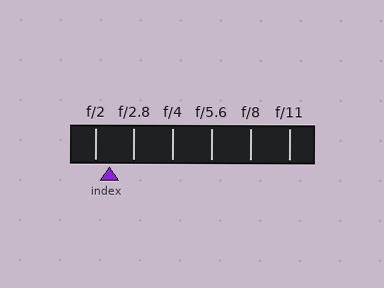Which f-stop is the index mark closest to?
The index mark is closest to f/2.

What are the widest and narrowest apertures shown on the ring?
The widest aperture shown is f/2 and the narrowest is f/11.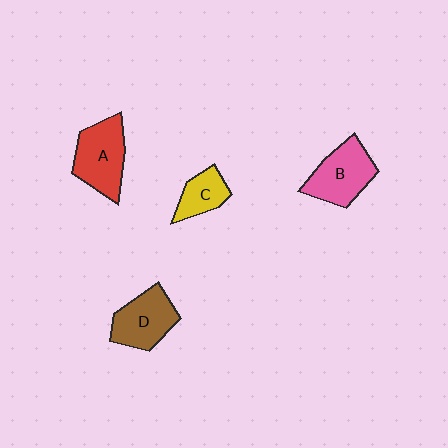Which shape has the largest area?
Shape A (red).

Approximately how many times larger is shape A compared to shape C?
Approximately 1.7 times.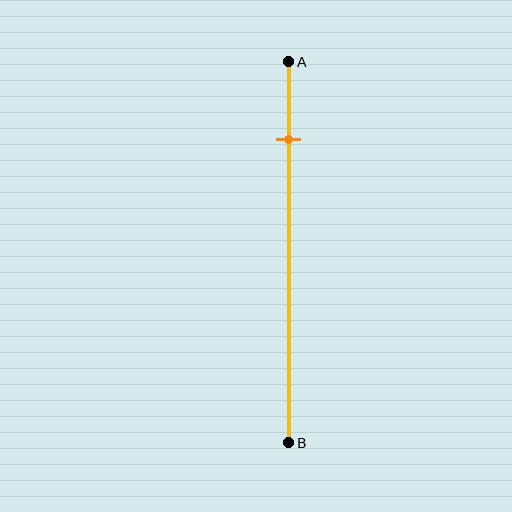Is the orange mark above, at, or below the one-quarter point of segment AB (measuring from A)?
The orange mark is above the one-quarter point of segment AB.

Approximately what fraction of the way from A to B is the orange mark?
The orange mark is approximately 20% of the way from A to B.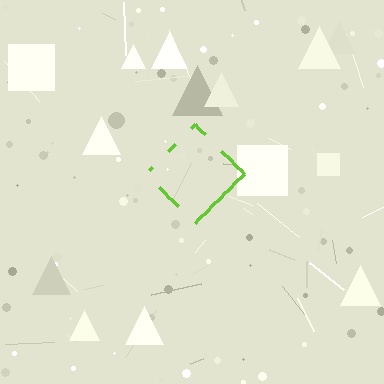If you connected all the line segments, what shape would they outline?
They would outline a diamond.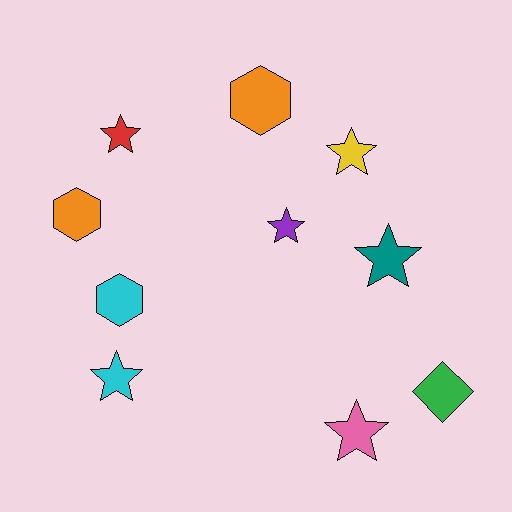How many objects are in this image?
There are 10 objects.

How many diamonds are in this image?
There is 1 diamond.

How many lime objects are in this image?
There are no lime objects.